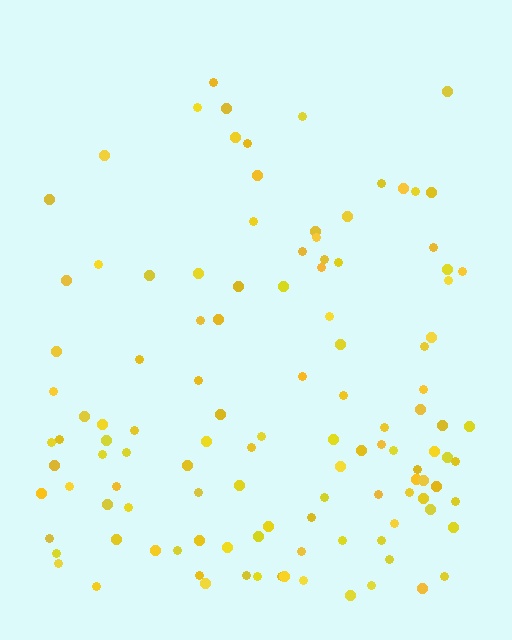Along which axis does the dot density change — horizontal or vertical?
Vertical.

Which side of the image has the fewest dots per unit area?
The top.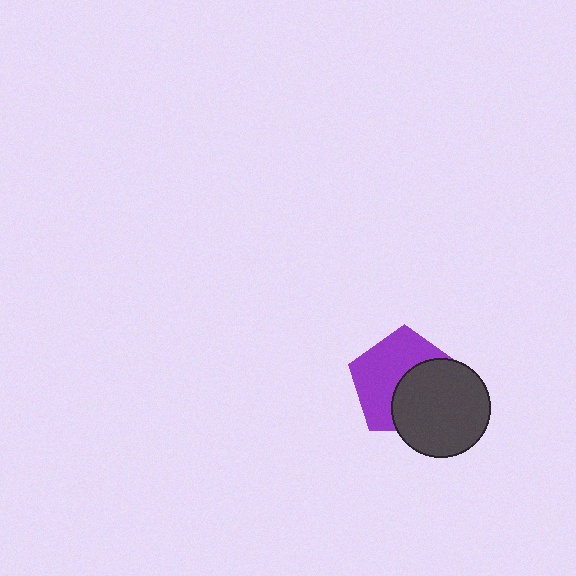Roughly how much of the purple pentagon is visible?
About half of it is visible (roughly 55%).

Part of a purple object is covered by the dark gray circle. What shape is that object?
It is a pentagon.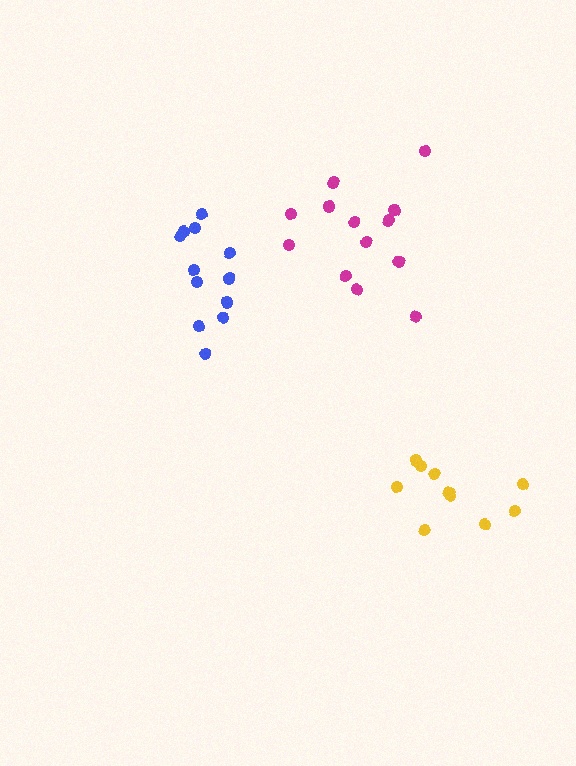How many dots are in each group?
Group 1: 13 dots, Group 2: 10 dots, Group 3: 12 dots (35 total).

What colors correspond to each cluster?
The clusters are colored: magenta, yellow, blue.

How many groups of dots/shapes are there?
There are 3 groups.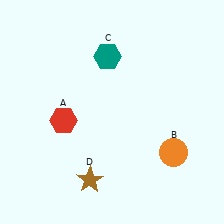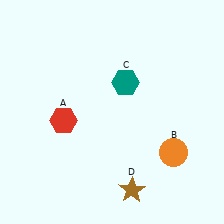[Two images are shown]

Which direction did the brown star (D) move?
The brown star (D) moved right.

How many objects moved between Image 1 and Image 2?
2 objects moved between the two images.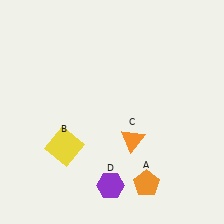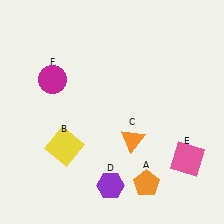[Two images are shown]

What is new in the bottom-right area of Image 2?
A pink square (E) was added in the bottom-right area of Image 2.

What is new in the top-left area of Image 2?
A magenta circle (F) was added in the top-left area of Image 2.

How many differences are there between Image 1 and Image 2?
There are 2 differences between the two images.